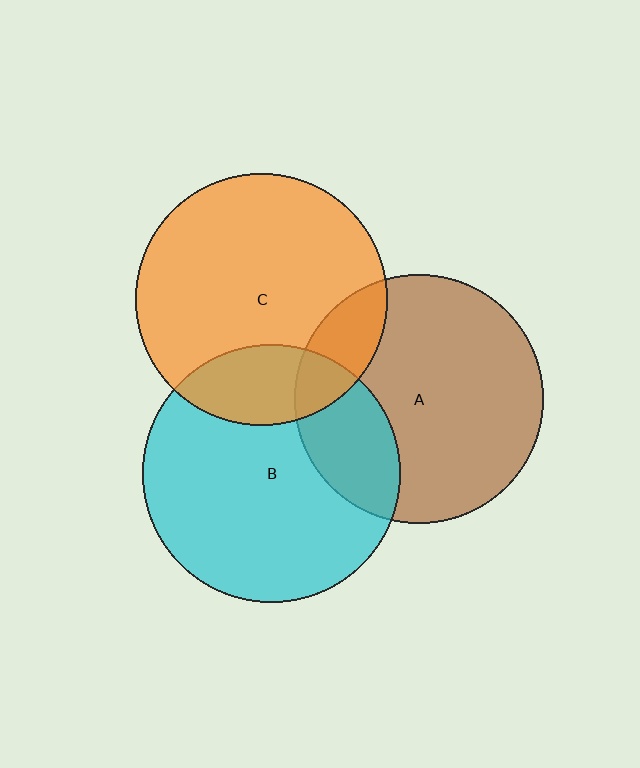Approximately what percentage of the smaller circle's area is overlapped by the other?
Approximately 25%.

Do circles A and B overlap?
Yes.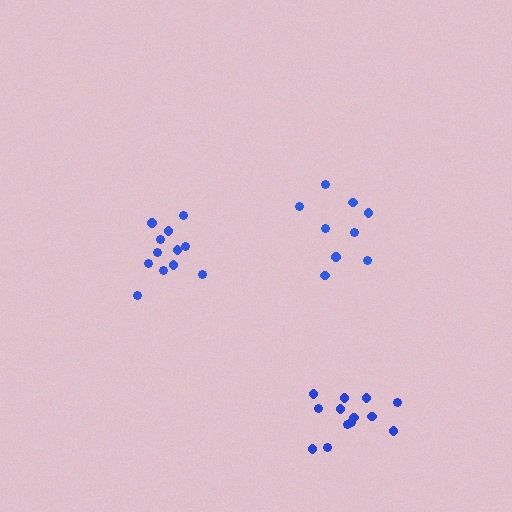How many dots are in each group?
Group 1: 9 dots, Group 2: 12 dots, Group 3: 13 dots (34 total).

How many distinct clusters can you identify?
There are 3 distinct clusters.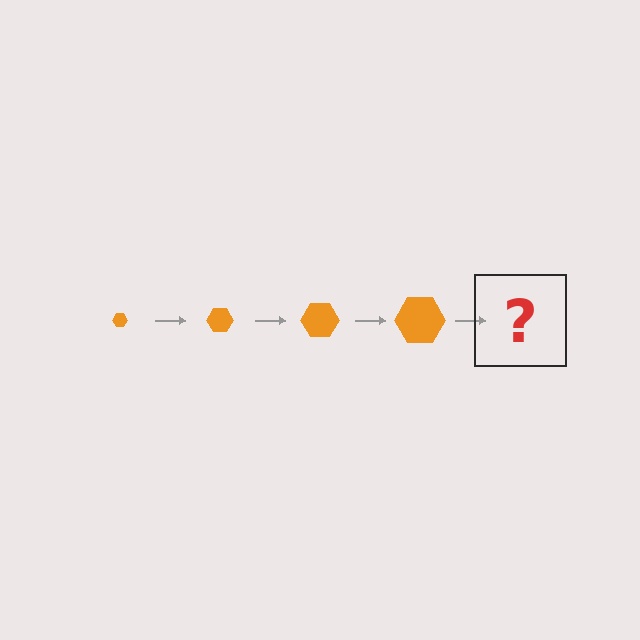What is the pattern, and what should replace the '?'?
The pattern is that the hexagon gets progressively larger each step. The '?' should be an orange hexagon, larger than the previous one.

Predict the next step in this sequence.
The next step is an orange hexagon, larger than the previous one.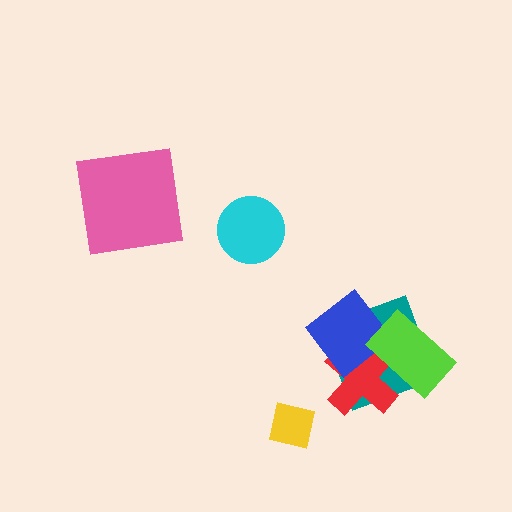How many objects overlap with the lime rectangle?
3 objects overlap with the lime rectangle.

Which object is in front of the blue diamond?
The lime rectangle is in front of the blue diamond.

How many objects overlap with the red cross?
3 objects overlap with the red cross.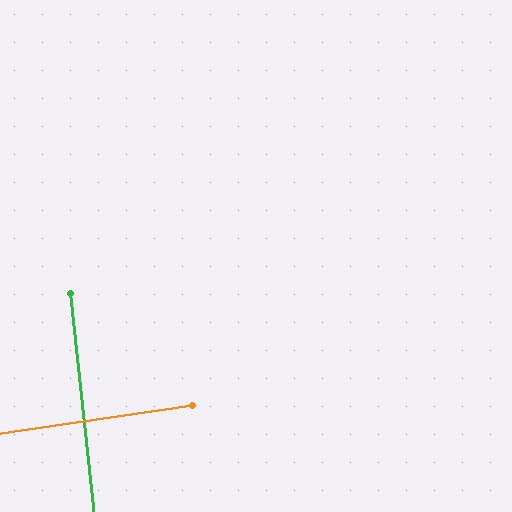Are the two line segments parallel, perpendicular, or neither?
Perpendicular — they meet at approximately 88°.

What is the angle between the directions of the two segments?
Approximately 88 degrees.